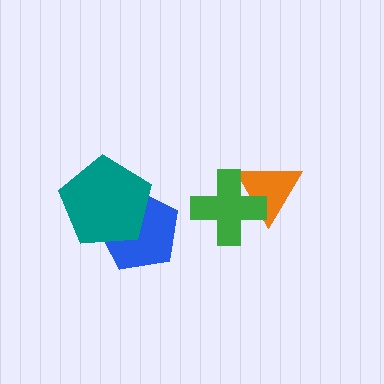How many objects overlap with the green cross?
1 object overlaps with the green cross.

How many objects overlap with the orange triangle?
1 object overlaps with the orange triangle.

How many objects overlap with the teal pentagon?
1 object overlaps with the teal pentagon.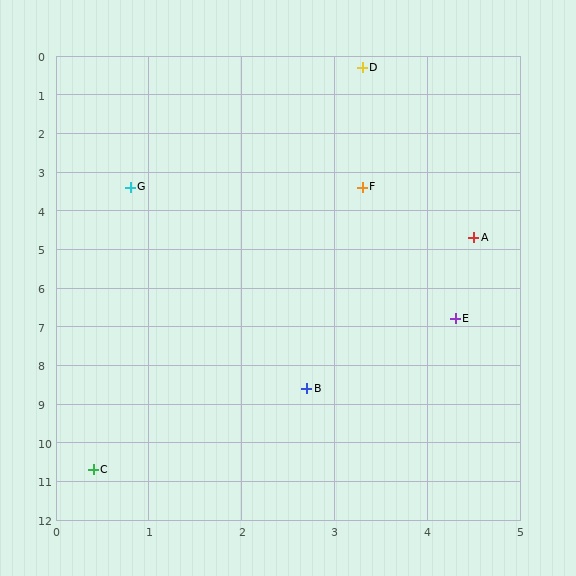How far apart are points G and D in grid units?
Points G and D are about 4.0 grid units apart.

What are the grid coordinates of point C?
Point C is at approximately (0.4, 10.7).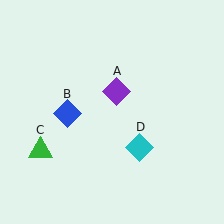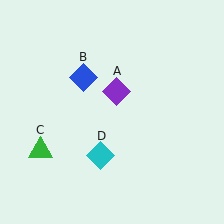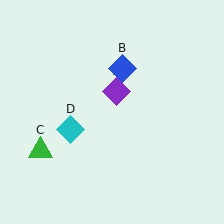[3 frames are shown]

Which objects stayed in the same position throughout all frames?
Purple diamond (object A) and green triangle (object C) remained stationary.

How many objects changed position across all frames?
2 objects changed position: blue diamond (object B), cyan diamond (object D).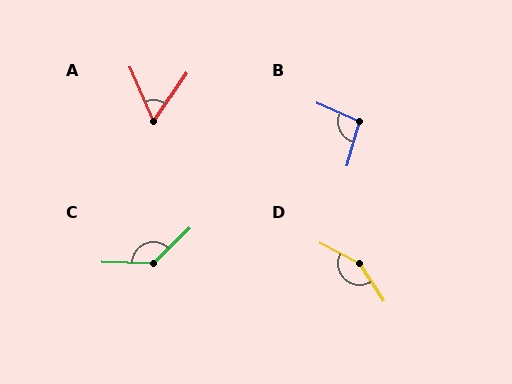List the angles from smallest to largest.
A (58°), B (97°), C (134°), D (150°).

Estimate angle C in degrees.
Approximately 134 degrees.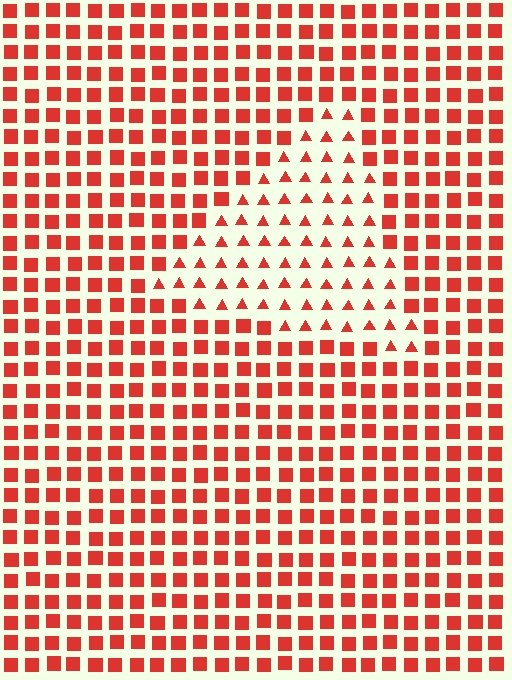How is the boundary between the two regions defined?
The boundary is defined by a change in element shape: triangles inside vs. squares outside. All elements share the same color and spacing.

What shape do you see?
I see a triangle.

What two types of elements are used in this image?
The image uses triangles inside the triangle region and squares outside it.